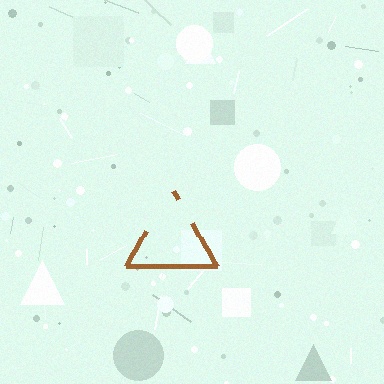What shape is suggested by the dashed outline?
The dashed outline suggests a triangle.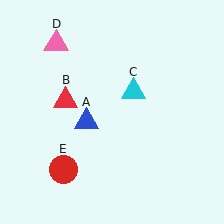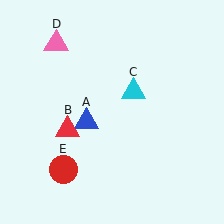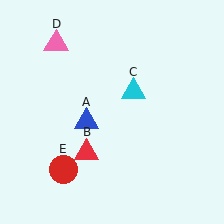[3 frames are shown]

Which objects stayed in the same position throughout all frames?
Blue triangle (object A) and cyan triangle (object C) and pink triangle (object D) and red circle (object E) remained stationary.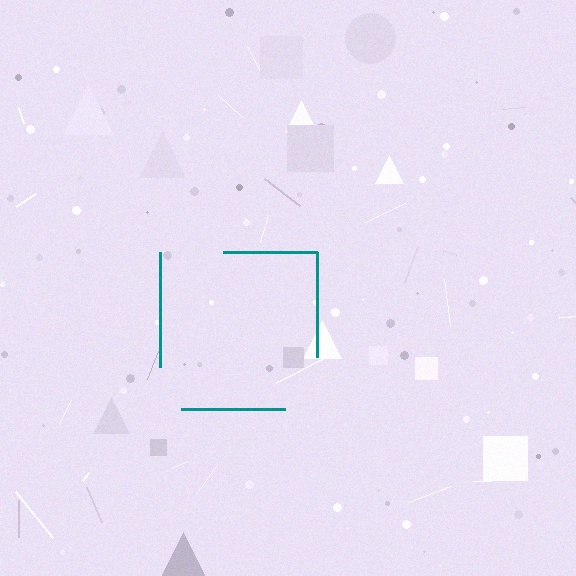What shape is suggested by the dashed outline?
The dashed outline suggests a square.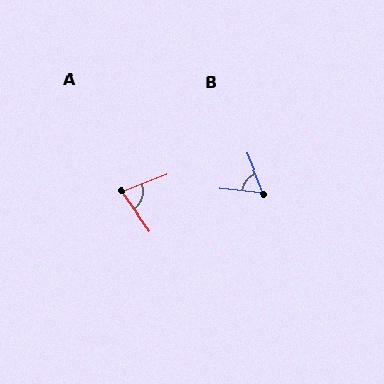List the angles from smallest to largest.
B (61°), A (75°).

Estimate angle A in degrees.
Approximately 75 degrees.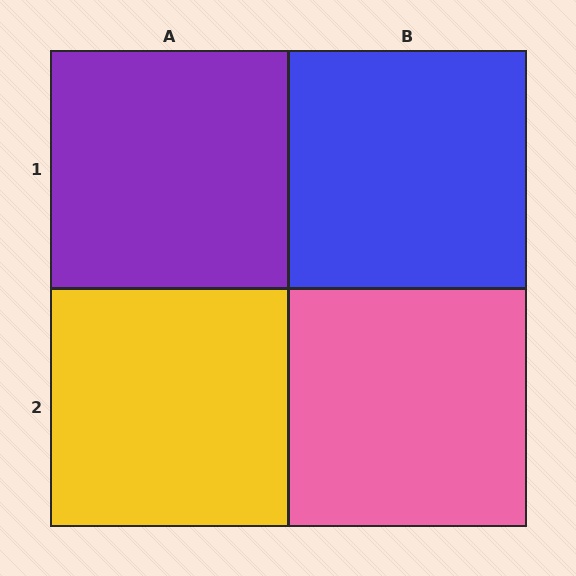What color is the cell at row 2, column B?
Pink.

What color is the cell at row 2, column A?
Yellow.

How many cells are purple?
1 cell is purple.